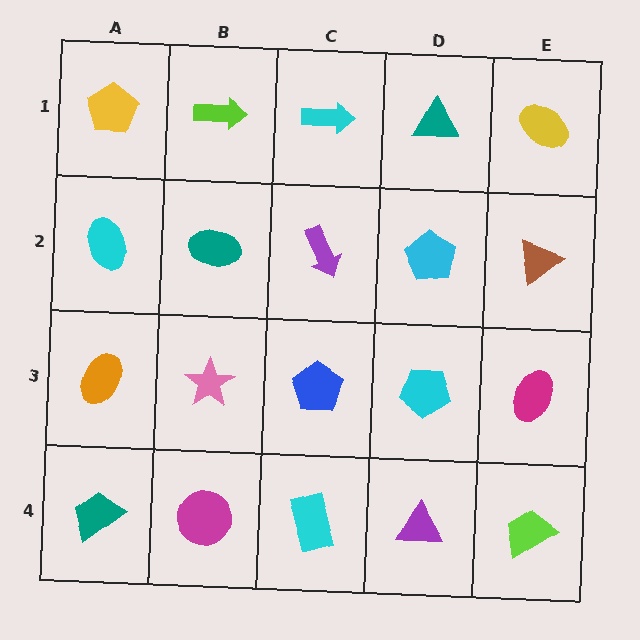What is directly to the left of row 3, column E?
A cyan pentagon.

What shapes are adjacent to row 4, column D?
A cyan pentagon (row 3, column D), a cyan rectangle (row 4, column C), a lime trapezoid (row 4, column E).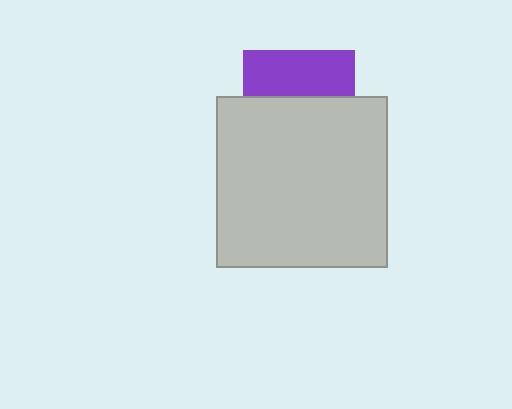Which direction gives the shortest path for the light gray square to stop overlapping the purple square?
Moving down gives the shortest separation.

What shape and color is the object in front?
The object in front is a light gray square.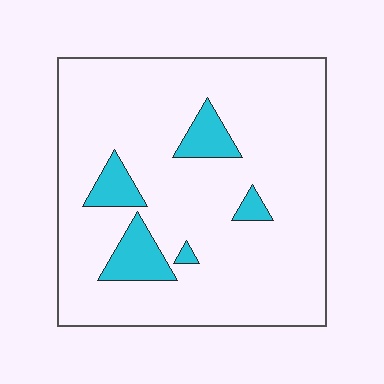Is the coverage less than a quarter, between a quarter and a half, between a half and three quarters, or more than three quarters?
Less than a quarter.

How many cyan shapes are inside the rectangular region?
5.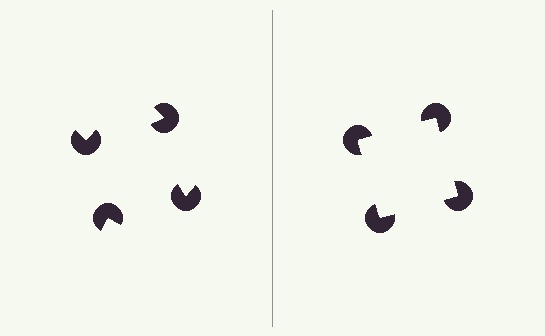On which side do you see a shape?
An illusory square appears on the right side. On the left side the wedge cuts are rotated, so no coherent shape forms.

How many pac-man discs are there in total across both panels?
8 — 4 on each side.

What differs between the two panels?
The pac-man discs are positioned identically on both sides; only the wedge orientations differ. On the right they align to a square; on the left they are misaligned.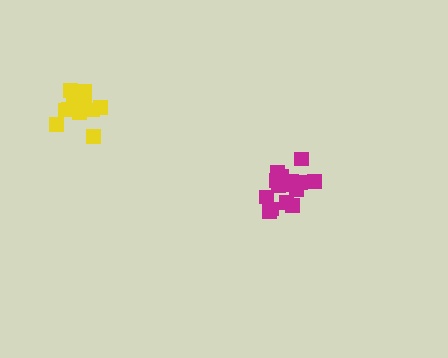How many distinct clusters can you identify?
There are 2 distinct clusters.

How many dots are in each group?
Group 1: 15 dots, Group 2: 13 dots (28 total).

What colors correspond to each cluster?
The clusters are colored: magenta, yellow.